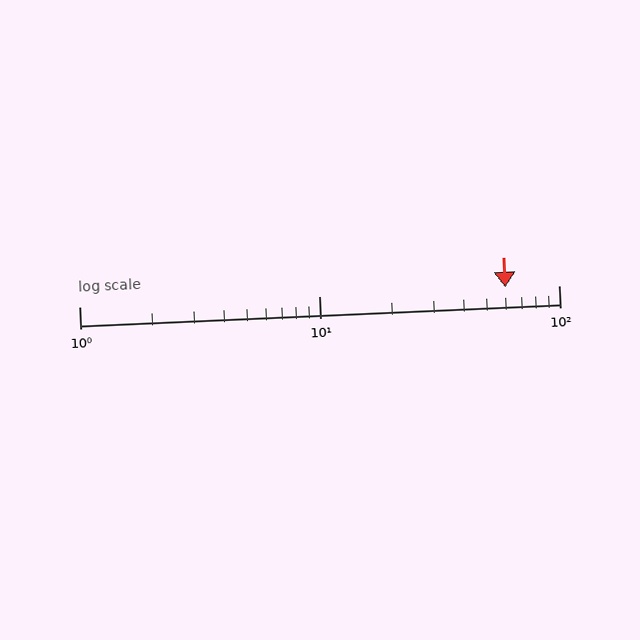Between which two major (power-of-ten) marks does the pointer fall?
The pointer is between 10 and 100.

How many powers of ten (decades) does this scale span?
The scale spans 2 decades, from 1 to 100.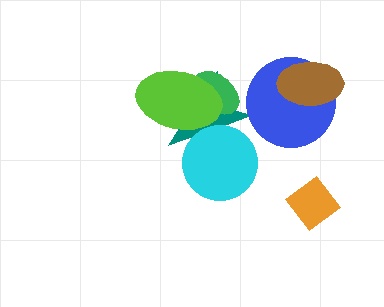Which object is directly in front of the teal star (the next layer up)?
The green ellipse is directly in front of the teal star.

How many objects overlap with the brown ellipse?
1 object overlaps with the brown ellipse.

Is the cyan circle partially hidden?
No, no other shape covers it.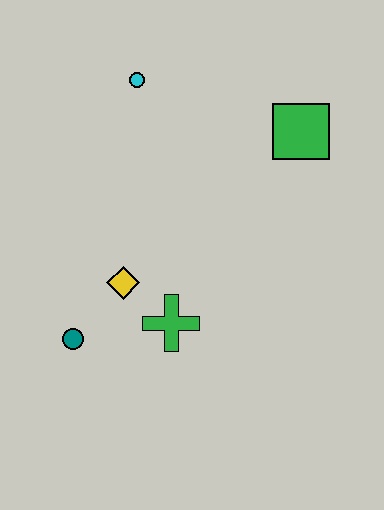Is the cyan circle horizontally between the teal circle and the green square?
Yes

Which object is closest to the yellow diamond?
The green cross is closest to the yellow diamond.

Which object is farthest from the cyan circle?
The teal circle is farthest from the cyan circle.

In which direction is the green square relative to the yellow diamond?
The green square is to the right of the yellow diamond.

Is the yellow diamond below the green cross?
No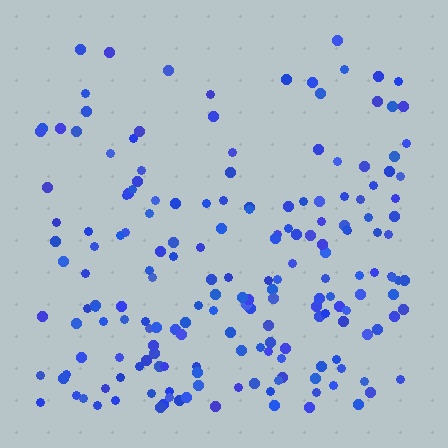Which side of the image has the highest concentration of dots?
The bottom.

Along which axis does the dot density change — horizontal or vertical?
Vertical.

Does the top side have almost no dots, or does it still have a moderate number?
Still a moderate number, just noticeably fewer than the bottom.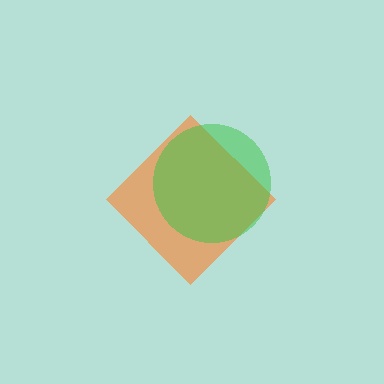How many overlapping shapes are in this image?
There are 2 overlapping shapes in the image.